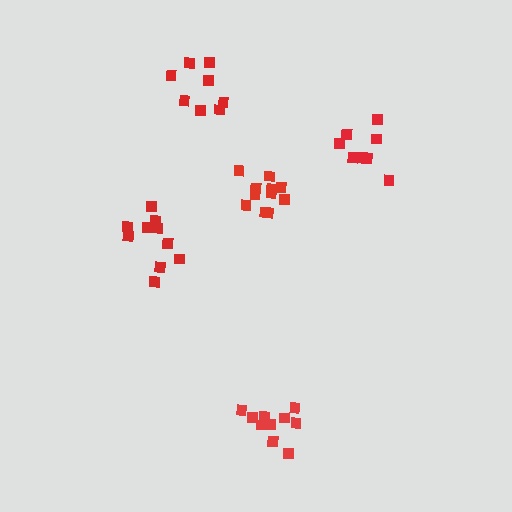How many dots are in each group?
Group 1: 8 dots, Group 2: 8 dots, Group 3: 10 dots, Group 4: 11 dots, Group 5: 10 dots (47 total).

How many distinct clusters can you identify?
There are 5 distinct clusters.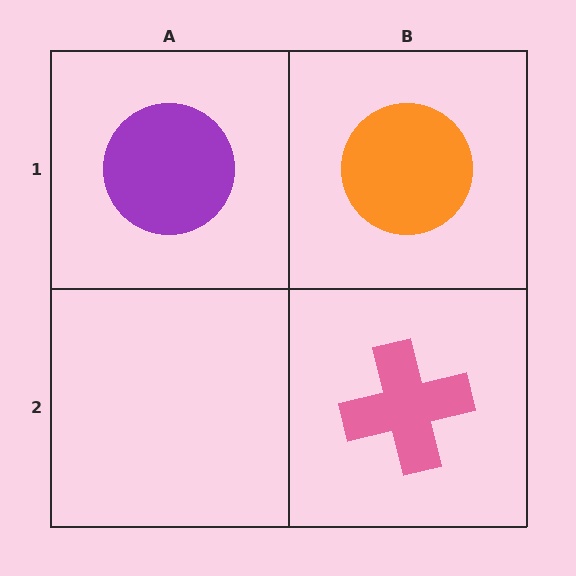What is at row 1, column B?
An orange circle.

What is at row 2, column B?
A pink cross.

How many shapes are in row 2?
1 shape.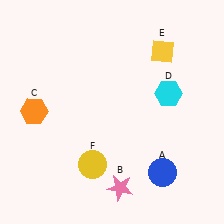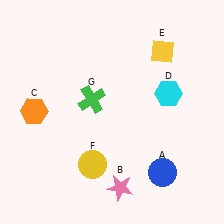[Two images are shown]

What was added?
A green cross (G) was added in Image 2.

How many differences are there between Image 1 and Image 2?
There is 1 difference between the two images.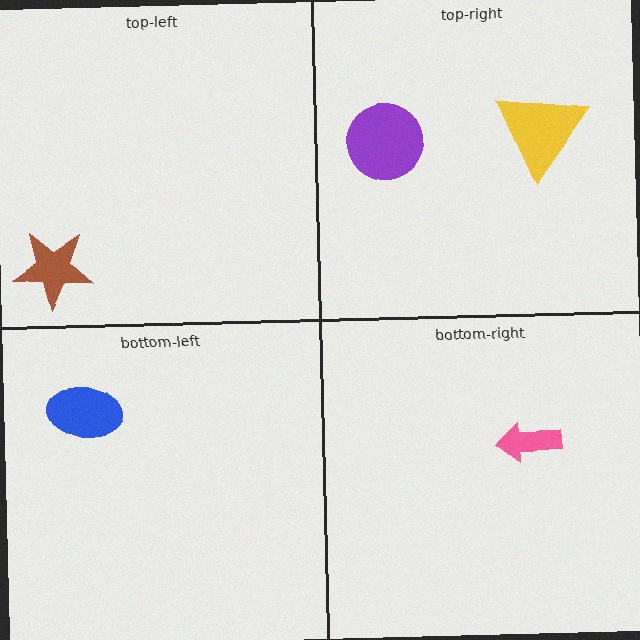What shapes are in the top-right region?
The yellow triangle, the purple circle.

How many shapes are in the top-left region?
1.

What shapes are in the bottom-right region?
The pink arrow.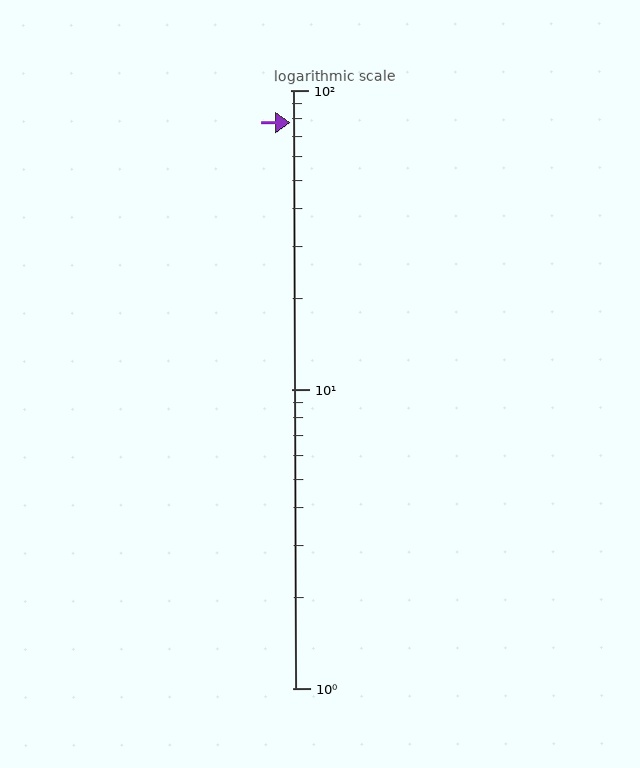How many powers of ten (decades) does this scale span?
The scale spans 2 decades, from 1 to 100.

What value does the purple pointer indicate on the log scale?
The pointer indicates approximately 78.